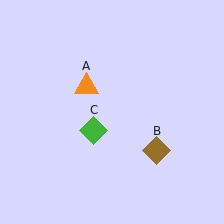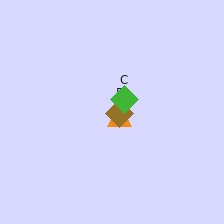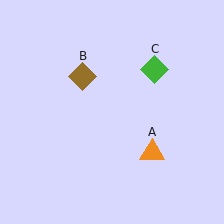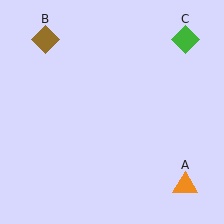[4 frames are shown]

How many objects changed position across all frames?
3 objects changed position: orange triangle (object A), brown diamond (object B), green diamond (object C).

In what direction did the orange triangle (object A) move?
The orange triangle (object A) moved down and to the right.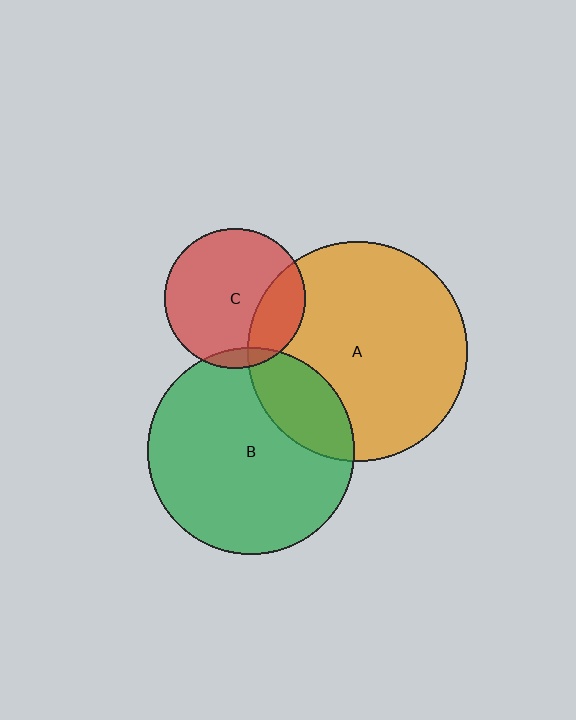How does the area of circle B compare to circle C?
Approximately 2.2 times.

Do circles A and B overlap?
Yes.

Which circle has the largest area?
Circle A (orange).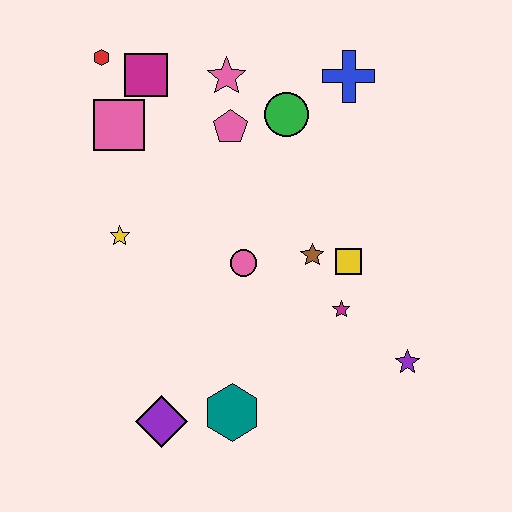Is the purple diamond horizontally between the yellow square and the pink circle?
No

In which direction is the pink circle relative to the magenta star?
The pink circle is to the left of the magenta star.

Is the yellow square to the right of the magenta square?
Yes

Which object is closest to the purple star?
The magenta star is closest to the purple star.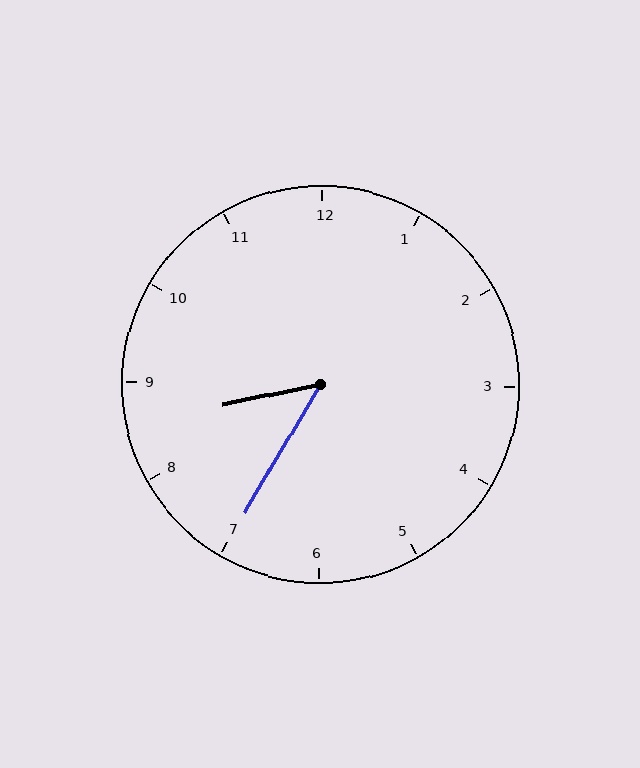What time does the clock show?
8:35.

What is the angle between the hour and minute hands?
Approximately 48 degrees.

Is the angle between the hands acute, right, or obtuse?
It is acute.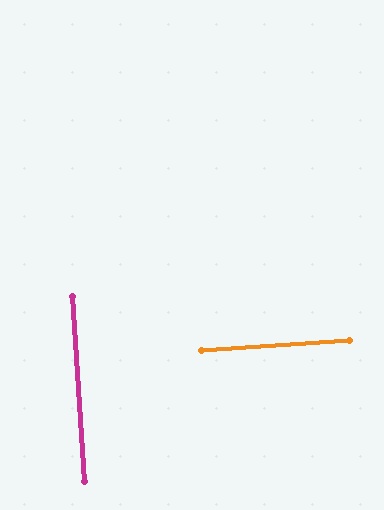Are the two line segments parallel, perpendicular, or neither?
Perpendicular — they meet at approximately 90°.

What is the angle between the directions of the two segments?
Approximately 90 degrees.